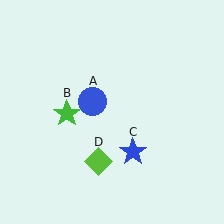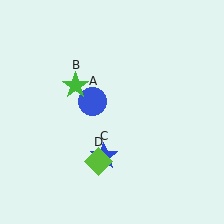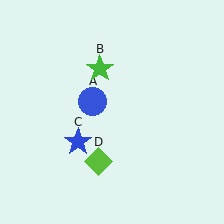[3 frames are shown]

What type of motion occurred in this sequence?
The green star (object B), blue star (object C) rotated clockwise around the center of the scene.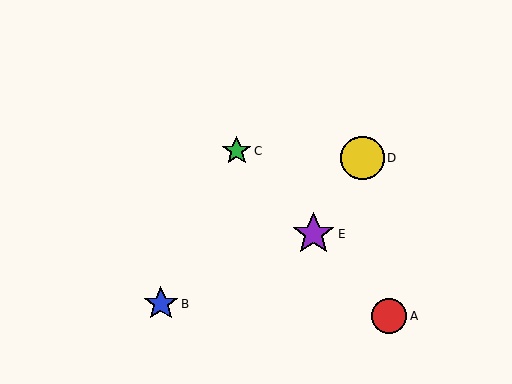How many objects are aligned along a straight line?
3 objects (A, C, E) are aligned along a straight line.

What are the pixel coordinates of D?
Object D is at (362, 158).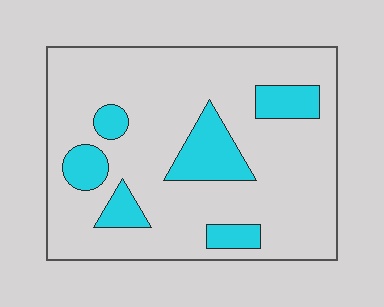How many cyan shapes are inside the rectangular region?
6.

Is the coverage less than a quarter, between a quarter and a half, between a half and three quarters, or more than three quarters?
Less than a quarter.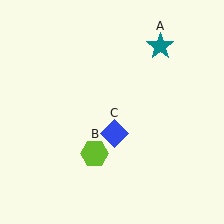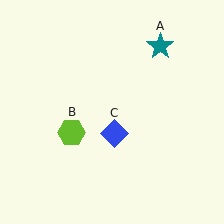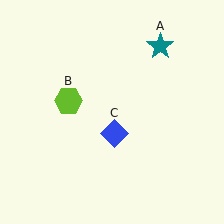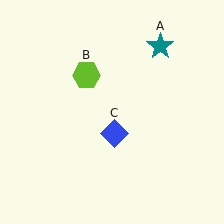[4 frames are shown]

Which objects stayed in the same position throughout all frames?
Teal star (object A) and blue diamond (object C) remained stationary.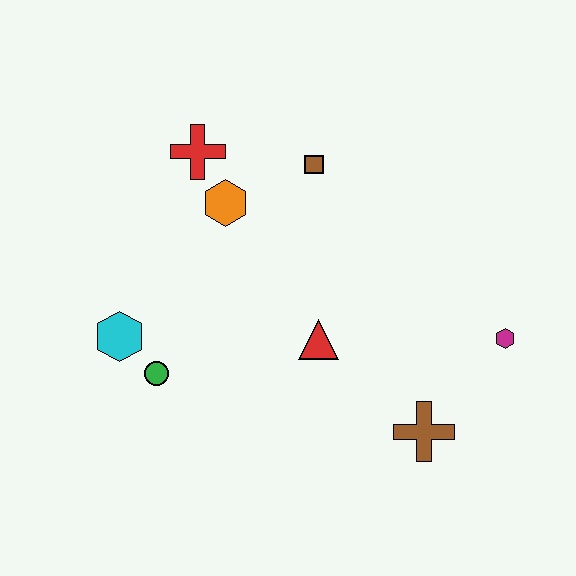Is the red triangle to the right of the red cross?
Yes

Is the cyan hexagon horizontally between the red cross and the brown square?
No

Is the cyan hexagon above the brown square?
No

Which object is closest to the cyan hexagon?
The green circle is closest to the cyan hexagon.